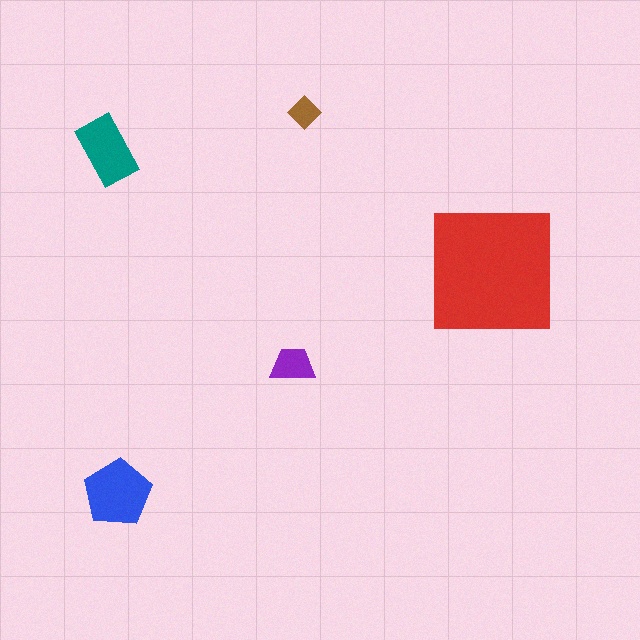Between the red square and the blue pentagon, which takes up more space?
The red square.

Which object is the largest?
The red square.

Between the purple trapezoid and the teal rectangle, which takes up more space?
The teal rectangle.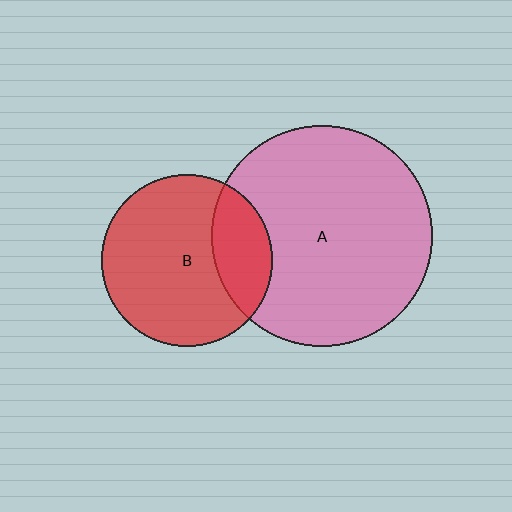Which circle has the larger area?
Circle A (pink).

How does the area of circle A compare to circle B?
Approximately 1.7 times.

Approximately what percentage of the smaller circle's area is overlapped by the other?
Approximately 25%.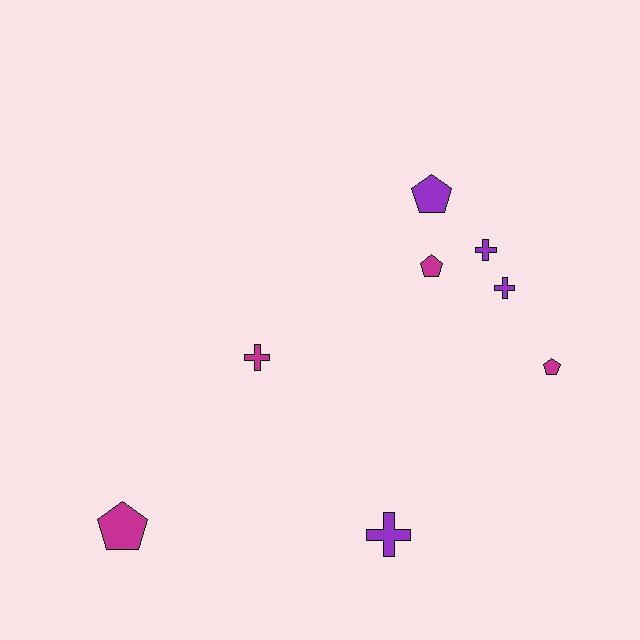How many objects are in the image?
There are 8 objects.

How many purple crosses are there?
There are 3 purple crosses.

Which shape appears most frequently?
Pentagon, with 4 objects.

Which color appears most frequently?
Purple, with 4 objects.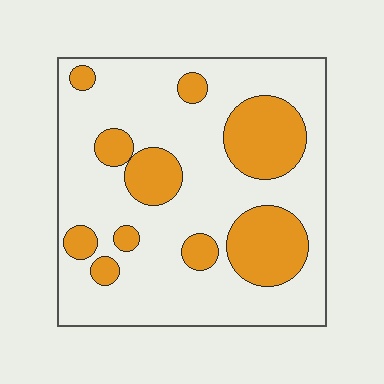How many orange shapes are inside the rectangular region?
10.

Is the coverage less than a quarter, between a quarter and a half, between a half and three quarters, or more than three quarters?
Between a quarter and a half.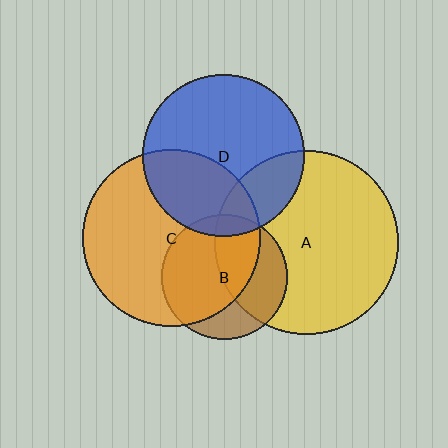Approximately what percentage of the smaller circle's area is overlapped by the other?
Approximately 20%.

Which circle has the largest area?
Circle A (yellow).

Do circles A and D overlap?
Yes.